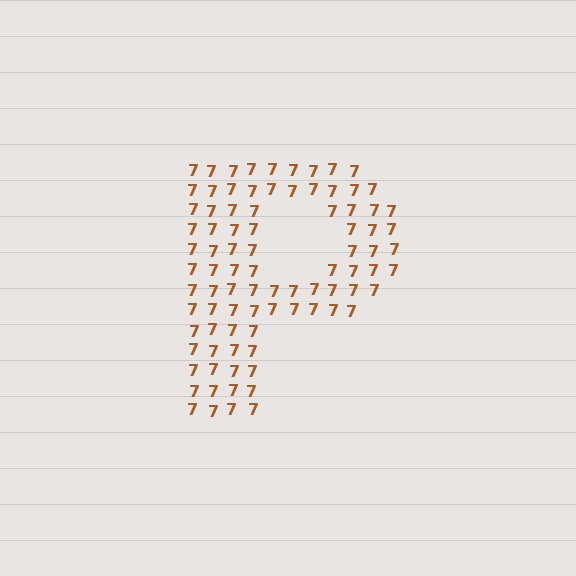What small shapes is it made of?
It is made of small digit 7's.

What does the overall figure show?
The overall figure shows the letter P.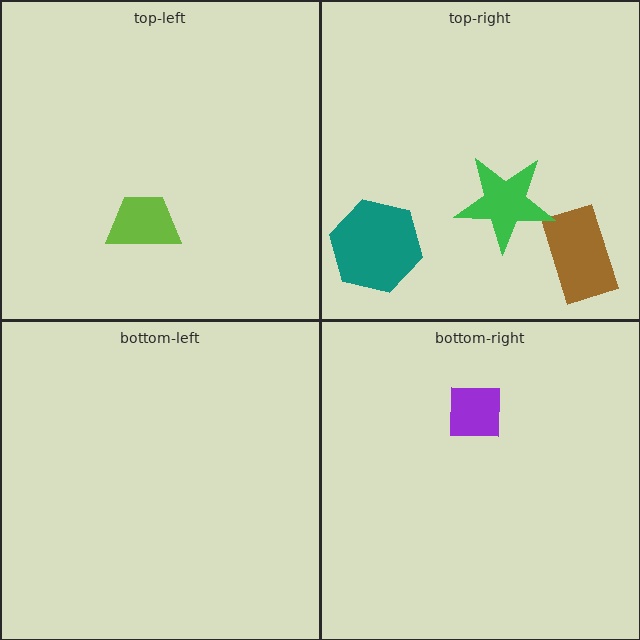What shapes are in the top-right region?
The teal hexagon, the brown rectangle, the green star.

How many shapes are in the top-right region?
3.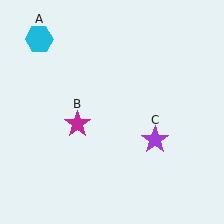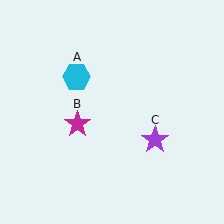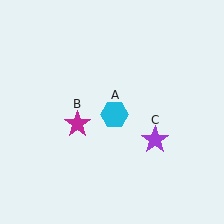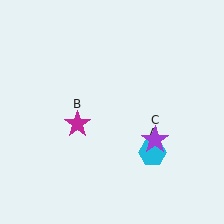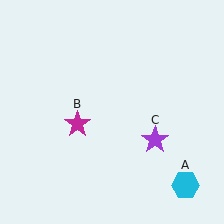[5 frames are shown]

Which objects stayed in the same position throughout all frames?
Magenta star (object B) and purple star (object C) remained stationary.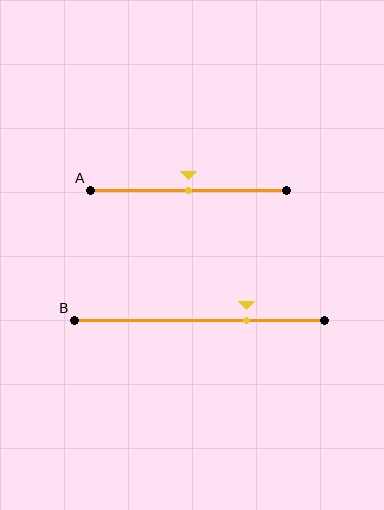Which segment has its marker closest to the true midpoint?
Segment A has its marker closest to the true midpoint.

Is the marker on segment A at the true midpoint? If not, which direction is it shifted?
Yes, the marker on segment A is at the true midpoint.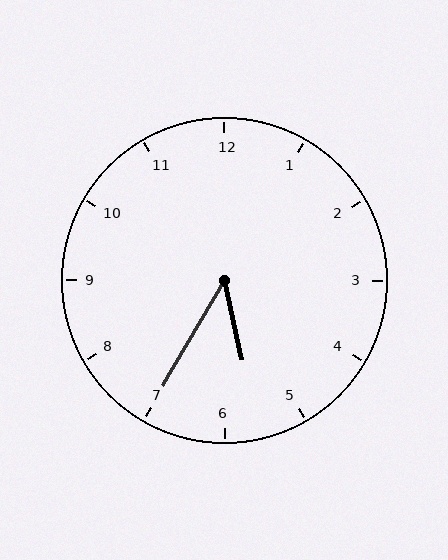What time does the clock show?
5:35.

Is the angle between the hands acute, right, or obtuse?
It is acute.